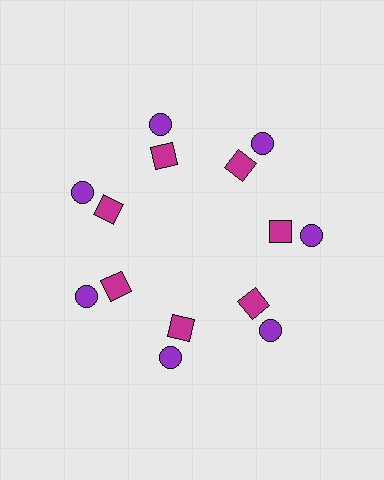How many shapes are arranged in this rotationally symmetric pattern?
There are 14 shapes, arranged in 7 groups of 2.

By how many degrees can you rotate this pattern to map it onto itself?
The pattern maps onto itself every 51 degrees of rotation.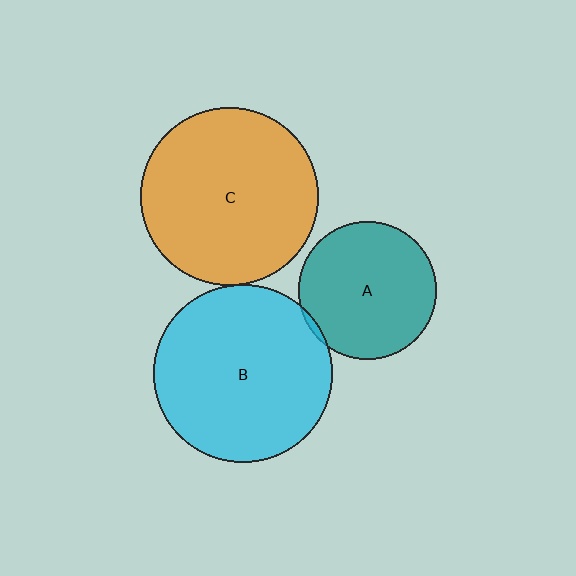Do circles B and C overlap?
Yes.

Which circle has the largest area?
Circle B (cyan).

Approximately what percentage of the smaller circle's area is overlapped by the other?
Approximately 5%.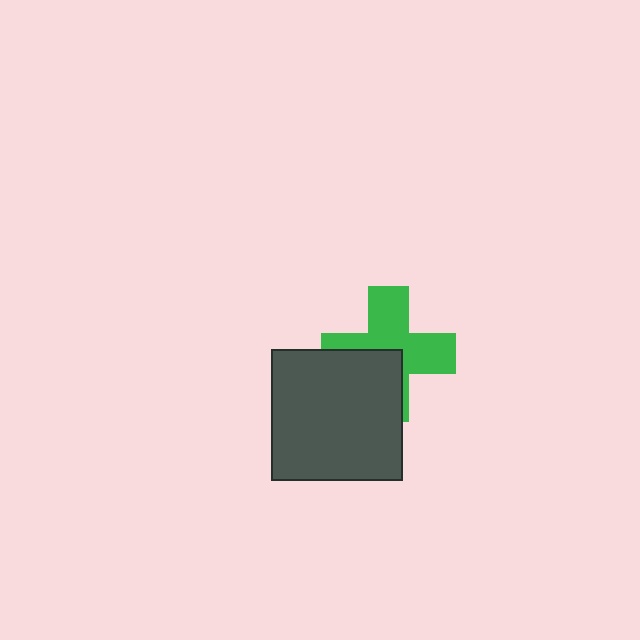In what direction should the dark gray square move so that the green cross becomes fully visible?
The dark gray square should move toward the lower-left. That is the shortest direction to clear the overlap and leave the green cross fully visible.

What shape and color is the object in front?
The object in front is a dark gray square.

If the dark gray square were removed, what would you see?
You would see the complete green cross.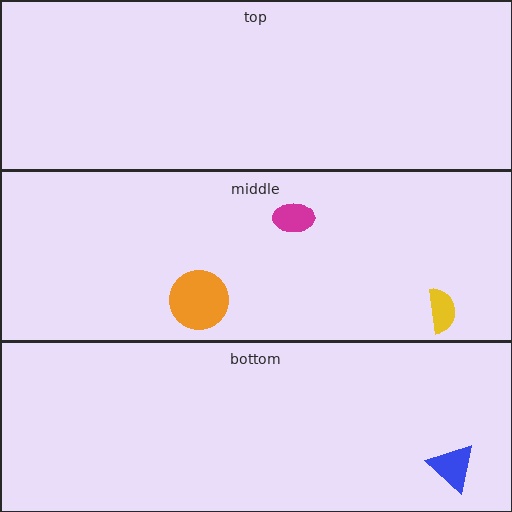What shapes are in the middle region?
The orange circle, the magenta ellipse, the yellow semicircle.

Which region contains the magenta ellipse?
The middle region.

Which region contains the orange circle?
The middle region.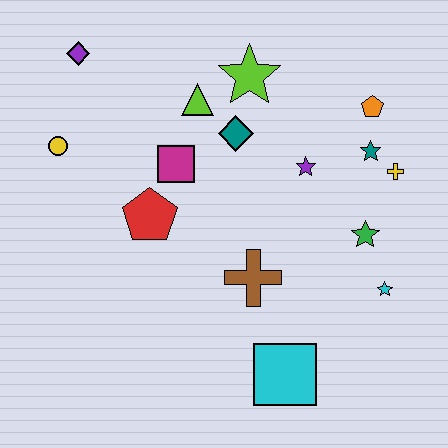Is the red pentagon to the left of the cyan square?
Yes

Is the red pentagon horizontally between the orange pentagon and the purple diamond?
Yes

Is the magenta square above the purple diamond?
No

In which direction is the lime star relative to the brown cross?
The lime star is above the brown cross.